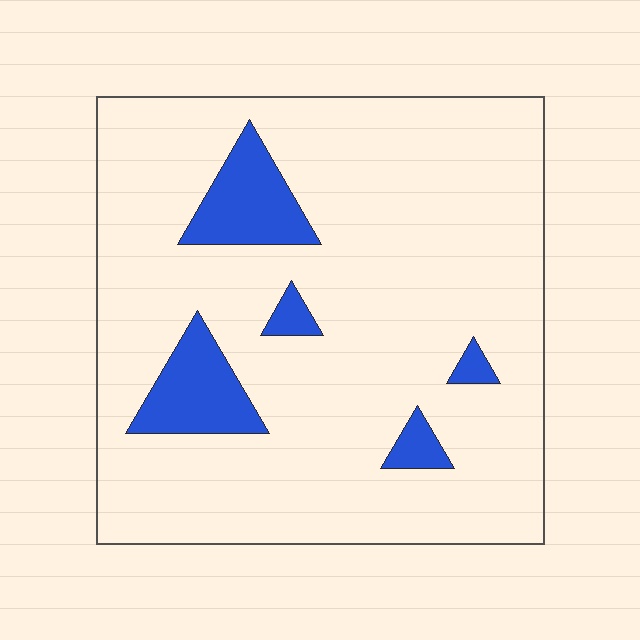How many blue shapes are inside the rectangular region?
5.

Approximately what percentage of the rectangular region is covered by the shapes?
Approximately 10%.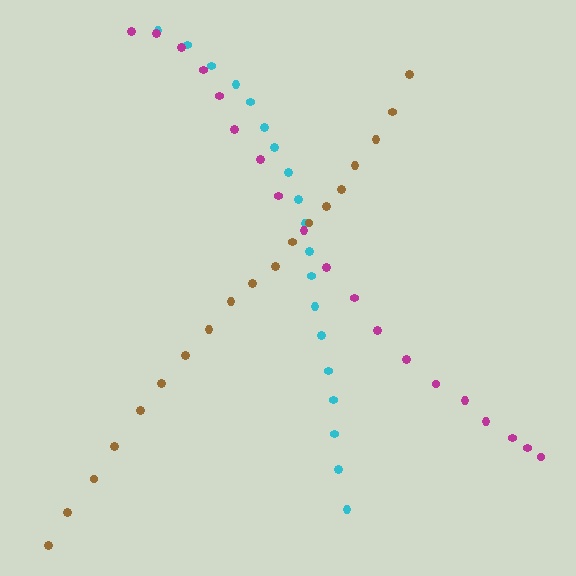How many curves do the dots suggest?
There are 3 distinct paths.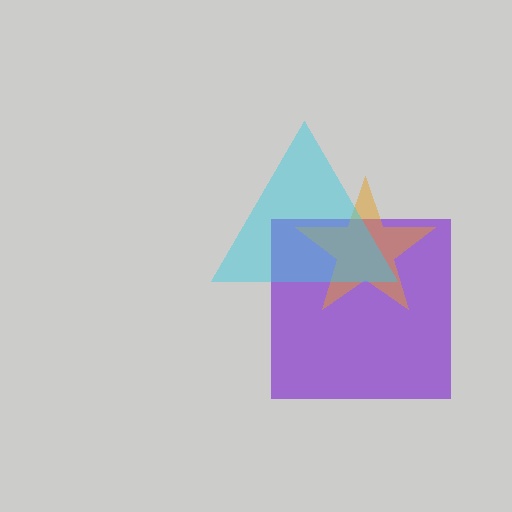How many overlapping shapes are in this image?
There are 3 overlapping shapes in the image.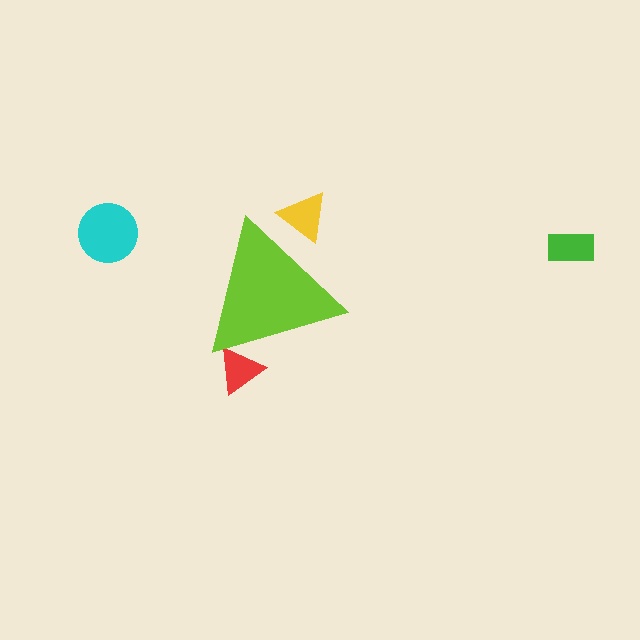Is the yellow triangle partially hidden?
Yes, the yellow triangle is partially hidden behind the lime triangle.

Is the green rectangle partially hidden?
No, the green rectangle is fully visible.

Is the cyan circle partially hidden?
No, the cyan circle is fully visible.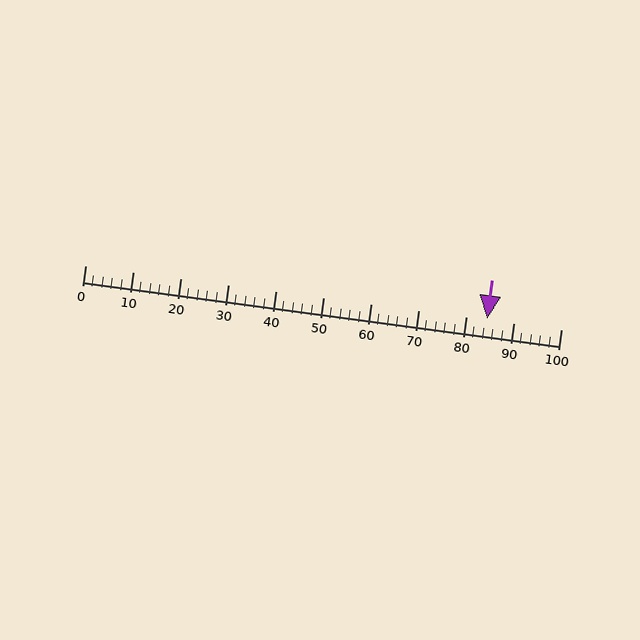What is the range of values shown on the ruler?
The ruler shows values from 0 to 100.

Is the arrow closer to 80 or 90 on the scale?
The arrow is closer to 80.